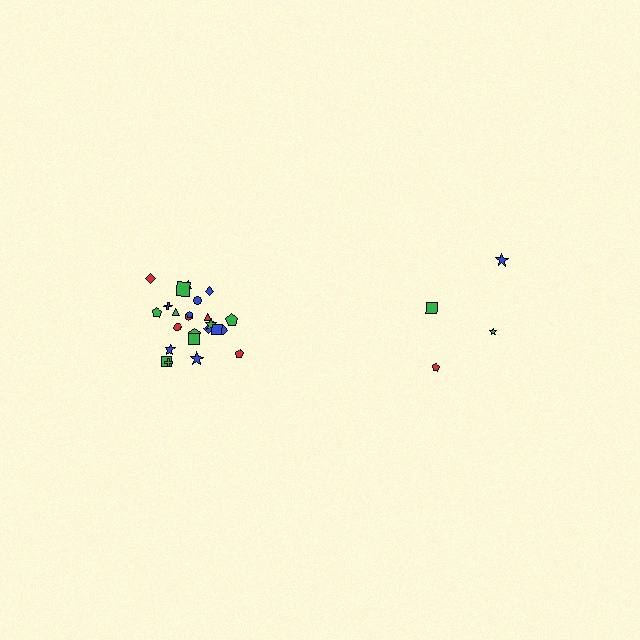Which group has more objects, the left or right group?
The left group.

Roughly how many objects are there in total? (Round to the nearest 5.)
Roughly 30 objects in total.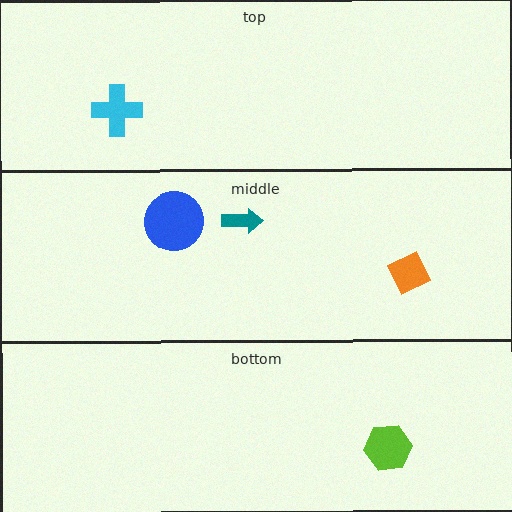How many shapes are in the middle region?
3.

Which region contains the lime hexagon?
The bottom region.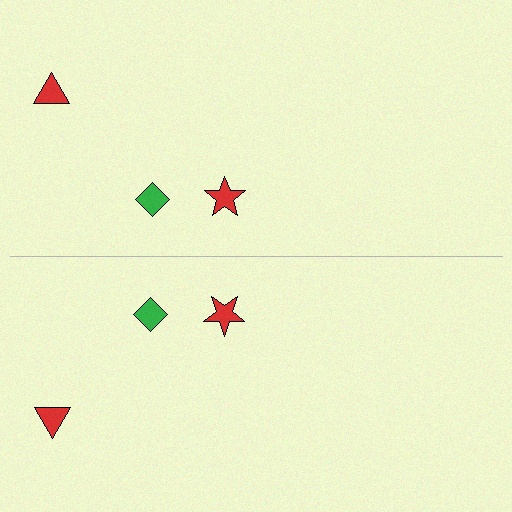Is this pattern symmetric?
Yes, this pattern has bilateral (reflection) symmetry.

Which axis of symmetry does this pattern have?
The pattern has a horizontal axis of symmetry running through the center of the image.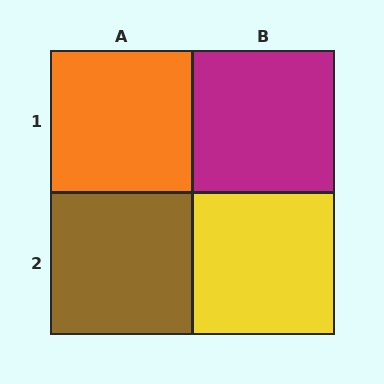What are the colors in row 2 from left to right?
Brown, yellow.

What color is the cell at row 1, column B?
Magenta.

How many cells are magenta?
1 cell is magenta.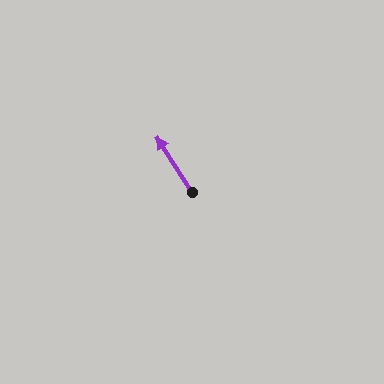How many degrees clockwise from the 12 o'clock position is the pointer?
Approximately 327 degrees.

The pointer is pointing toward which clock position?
Roughly 11 o'clock.